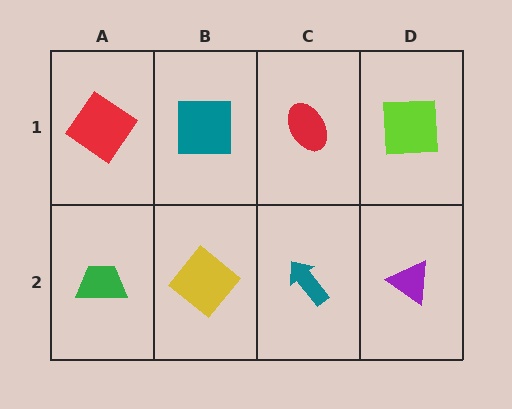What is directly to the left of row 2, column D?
A teal arrow.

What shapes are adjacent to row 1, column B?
A yellow diamond (row 2, column B), a red diamond (row 1, column A), a red ellipse (row 1, column C).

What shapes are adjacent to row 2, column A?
A red diamond (row 1, column A), a yellow diamond (row 2, column B).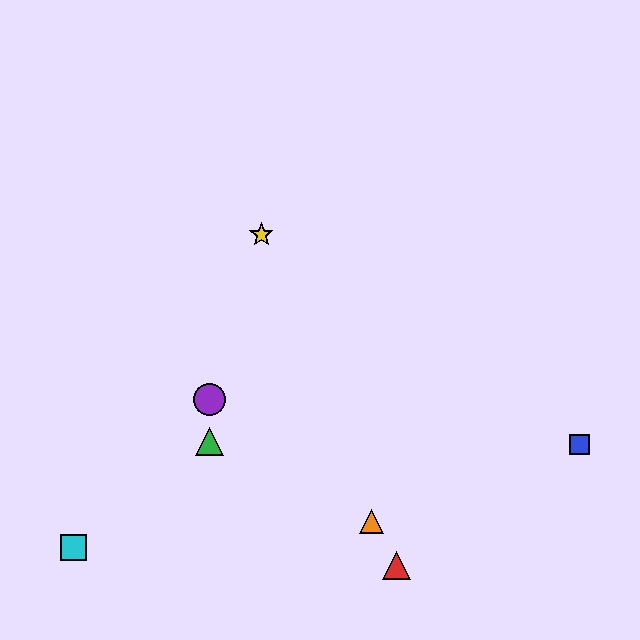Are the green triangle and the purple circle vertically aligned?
Yes, both are at x≈209.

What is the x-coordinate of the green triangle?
The green triangle is at x≈209.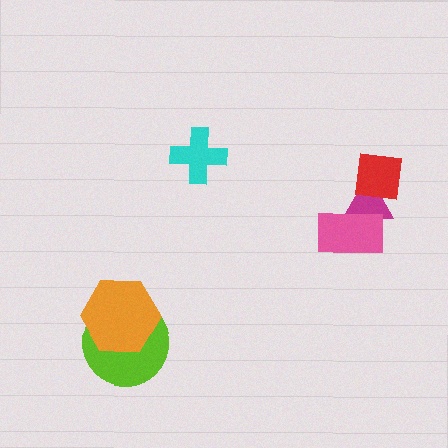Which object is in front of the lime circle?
The orange hexagon is in front of the lime circle.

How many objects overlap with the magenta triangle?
2 objects overlap with the magenta triangle.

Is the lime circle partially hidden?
Yes, it is partially covered by another shape.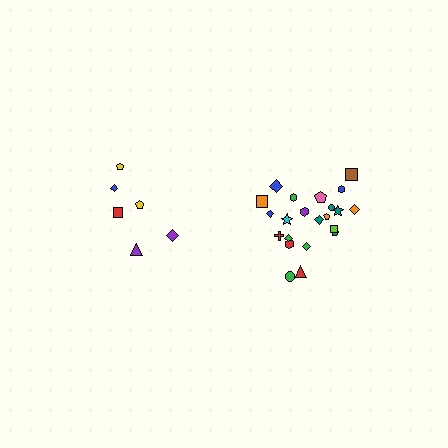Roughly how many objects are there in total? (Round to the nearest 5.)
Roughly 30 objects in total.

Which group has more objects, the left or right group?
The right group.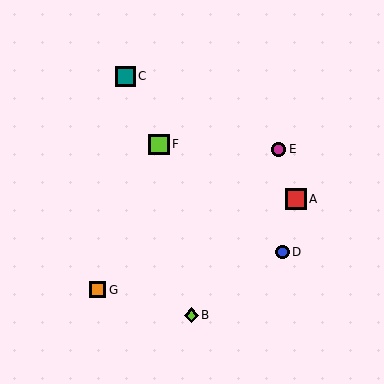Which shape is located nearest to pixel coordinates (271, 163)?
The magenta circle (labeled E) at (278, 150) is nearest to that location.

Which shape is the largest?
The red square (labeled A) is the largest.